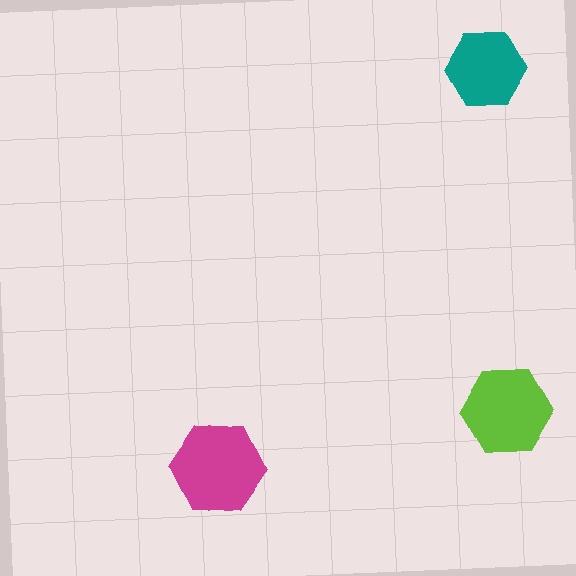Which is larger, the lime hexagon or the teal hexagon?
The lime one.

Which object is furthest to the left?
The magenta hexagon is leftmost.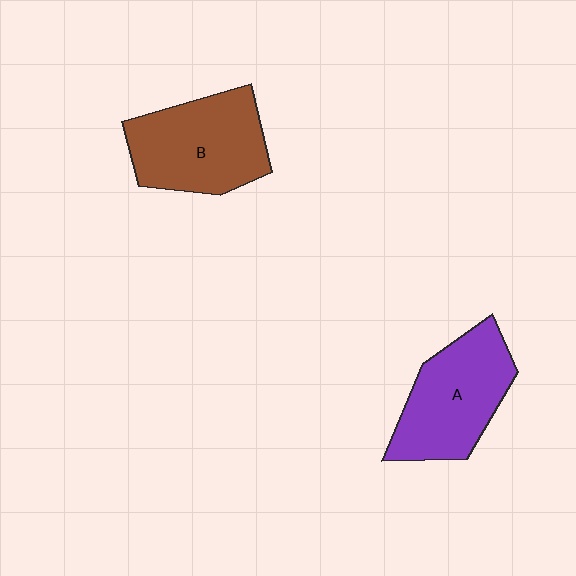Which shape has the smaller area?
Shape A (purple).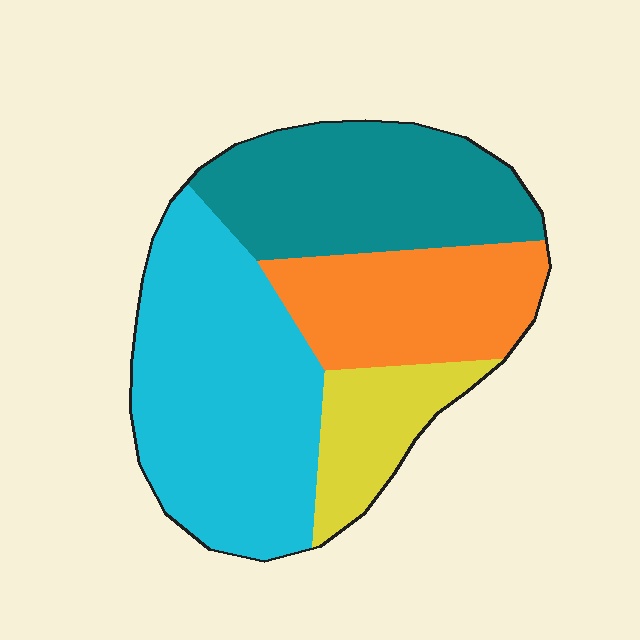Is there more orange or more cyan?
Cyan.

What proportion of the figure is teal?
Teal covers around 30% of the figure.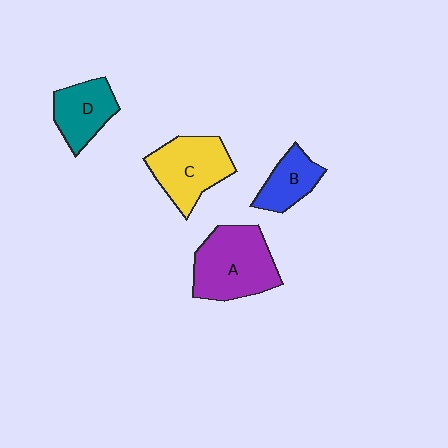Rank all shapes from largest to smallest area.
From largest to smallest: A (purple), C (yellow), D (teal), B (blue).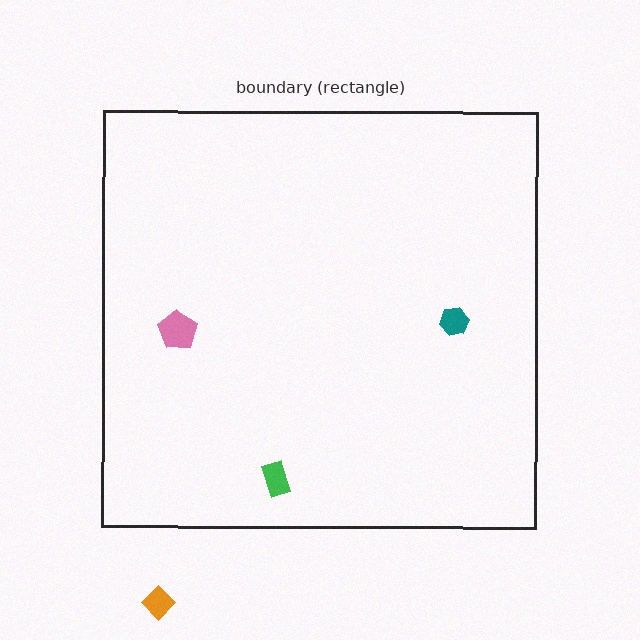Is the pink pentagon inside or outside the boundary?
Inside.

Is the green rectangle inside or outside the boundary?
Inside.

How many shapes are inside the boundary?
3 inside, 1 outside.